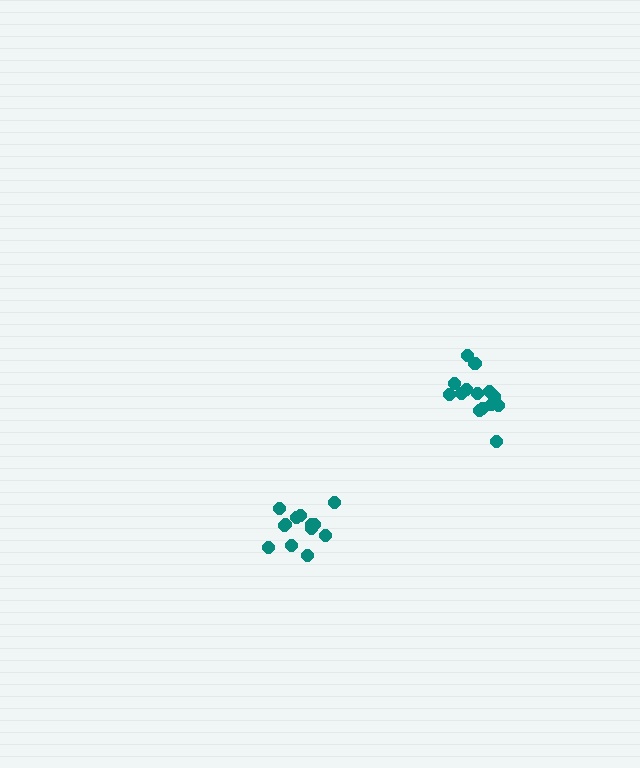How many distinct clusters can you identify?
There are 2 distinct clusters.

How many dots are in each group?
Group 1: 13 dots, Group 2: 14 dots (27 total).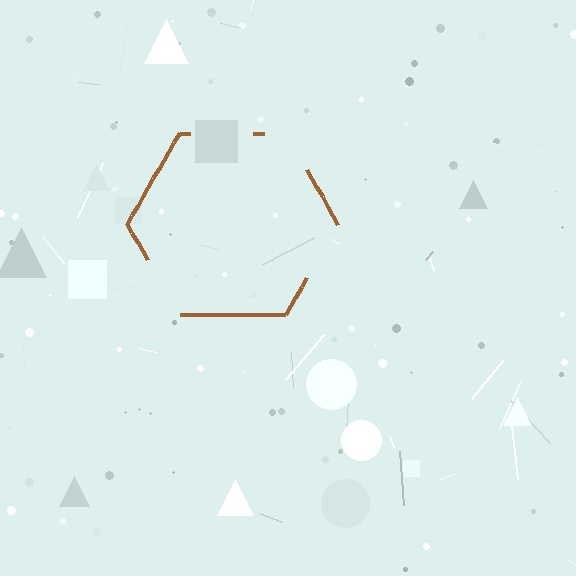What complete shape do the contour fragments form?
The contour fragments form a hexagon.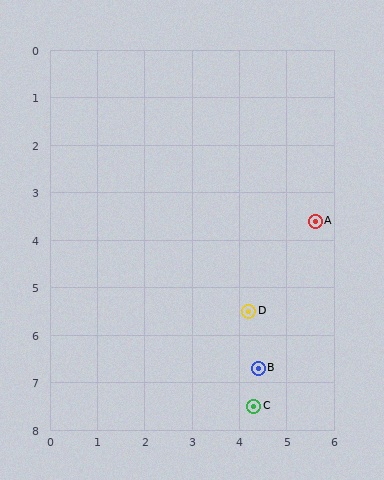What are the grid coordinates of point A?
Point A is at approximately (5.6, 3.6).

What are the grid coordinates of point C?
Point C is at approximately (4.3, 7.5).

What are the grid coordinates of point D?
Point D is at approximately (4.2, 5.5).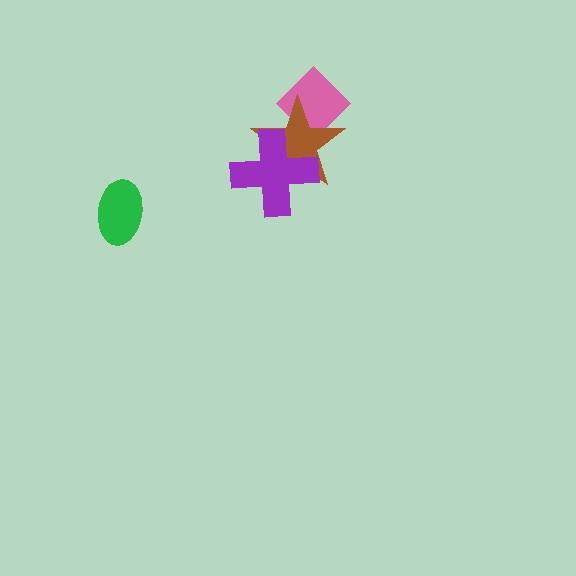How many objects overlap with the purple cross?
1 object overlaps with the purple cross.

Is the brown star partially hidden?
Yes, it is partially covered by another shape.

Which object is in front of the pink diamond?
The brown star is in front of the pink diamond.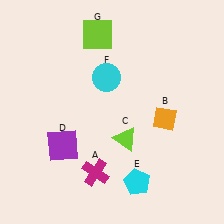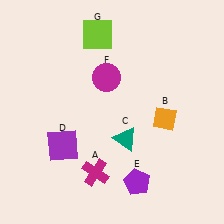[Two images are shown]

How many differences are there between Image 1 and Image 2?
There are 3 differences between the two images.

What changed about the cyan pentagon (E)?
In Image 1, E is cyan. In Image 2, it changed to purple.